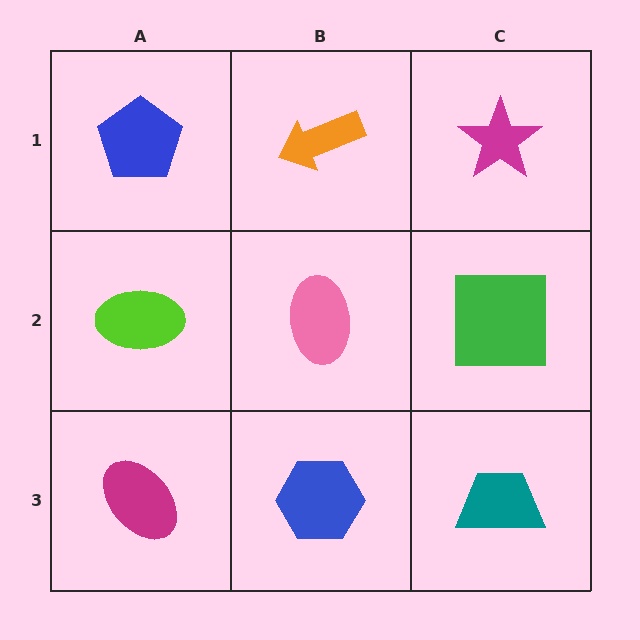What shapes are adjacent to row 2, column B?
An orange arrow (row 1, column B), a blue hexagon (row 3, column B), a lime ellipse (row 2, column A), a green square (row 2, column C).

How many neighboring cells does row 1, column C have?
2.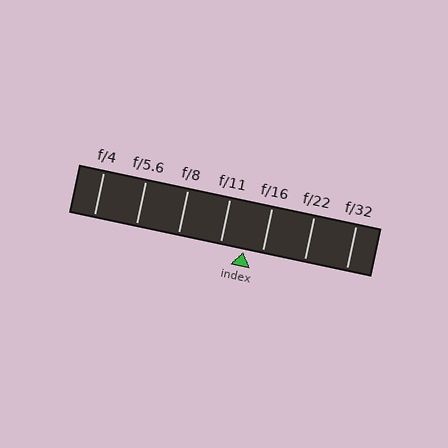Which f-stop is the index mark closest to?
The index mark is closest to f/16.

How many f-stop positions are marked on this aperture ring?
There are 7 f-stop positions marked.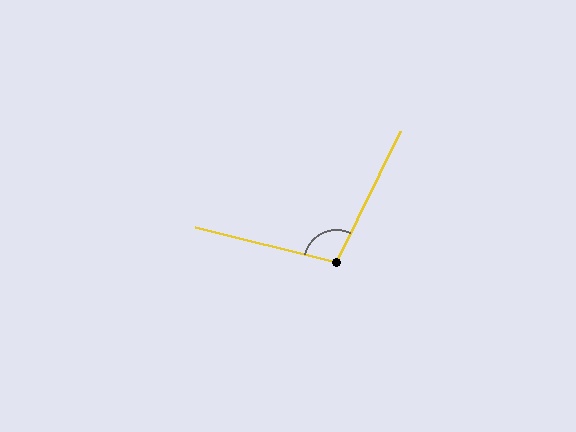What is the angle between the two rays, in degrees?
Approximately 102 degrees.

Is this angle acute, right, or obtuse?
It is obtuse.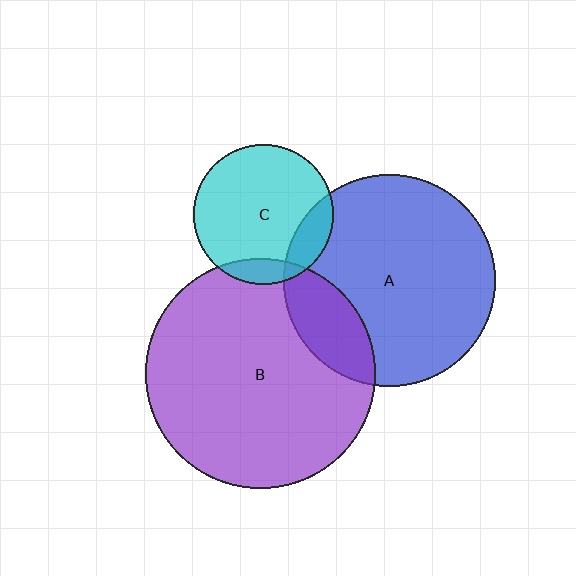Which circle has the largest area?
Circle B (purple).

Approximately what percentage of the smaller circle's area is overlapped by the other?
Approximately 20%.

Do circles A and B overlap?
Yes.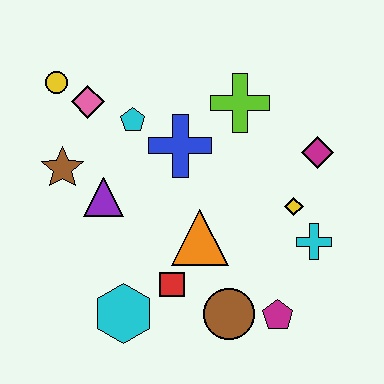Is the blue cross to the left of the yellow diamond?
Yes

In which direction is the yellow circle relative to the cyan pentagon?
The yellow circle is to the left of the cyan pentagon.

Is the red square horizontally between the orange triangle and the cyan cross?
No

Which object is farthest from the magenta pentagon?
The yellow circle is farthest from the magenta pentagon.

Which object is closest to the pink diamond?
The yellow circle is closest to the pink diamond.